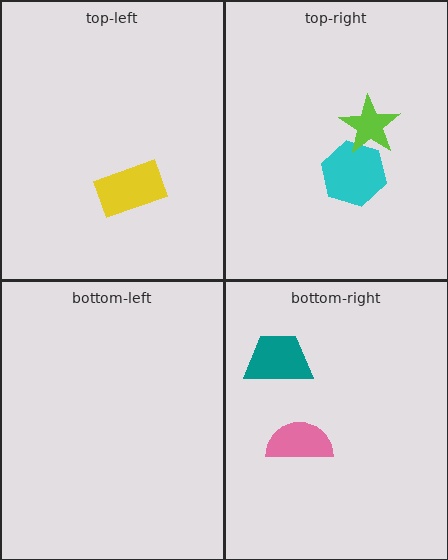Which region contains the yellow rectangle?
The top-left region.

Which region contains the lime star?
The top-right region.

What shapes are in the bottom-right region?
The pink semicircle, the teal trapezoid.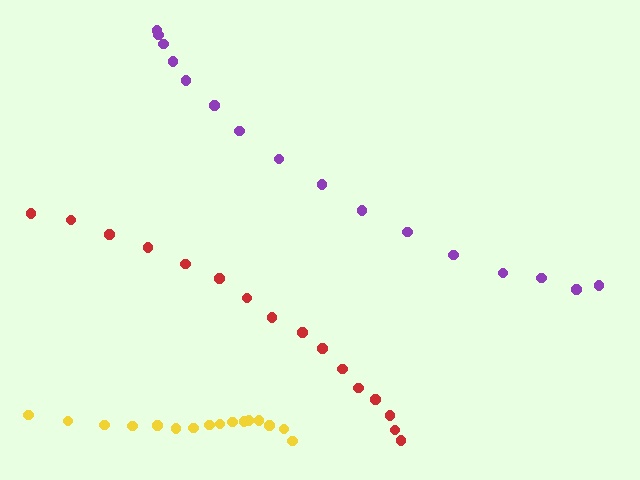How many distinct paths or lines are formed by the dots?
There are 3 distinct paths.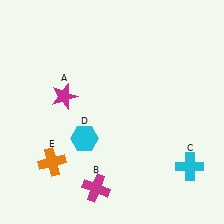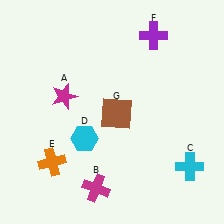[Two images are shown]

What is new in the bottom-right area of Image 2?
A brown square (G) was added in the bottom-right area of Image 2.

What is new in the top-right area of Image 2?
A purple cross (F) was added in the top-right area of Image 2.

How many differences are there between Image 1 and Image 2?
There are 2 differences between the two images.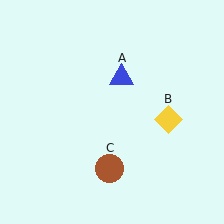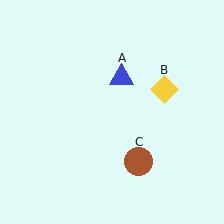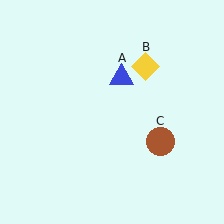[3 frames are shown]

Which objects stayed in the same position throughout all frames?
Blue triangle (object A) remained stationary.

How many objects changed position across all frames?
2 objects changed position: yellow diamond (object B), brown circle (object C).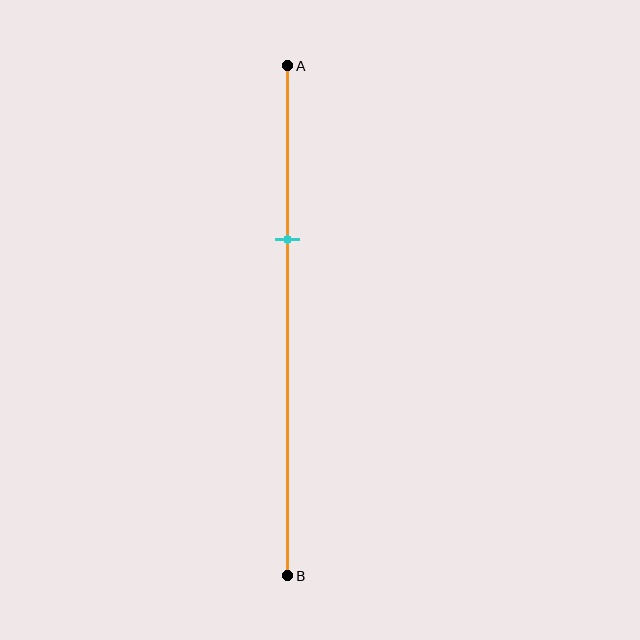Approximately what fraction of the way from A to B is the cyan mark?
The cyan mark is approximately 35% of the way from A to B.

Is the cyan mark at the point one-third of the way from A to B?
Yes, the mark is approximately at the one-third point.